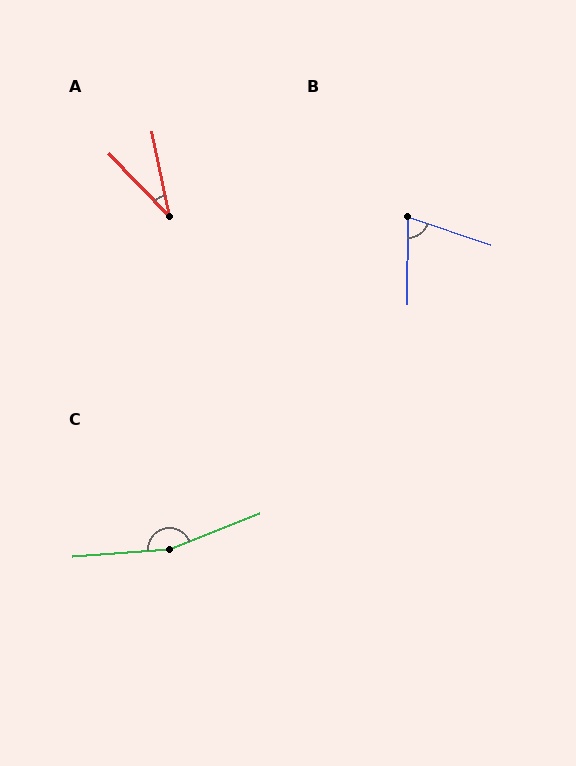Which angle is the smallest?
A, at approximately 32 degrees.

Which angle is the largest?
C, at approximately 163 degrees.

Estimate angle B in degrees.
Approximately 72 degrees.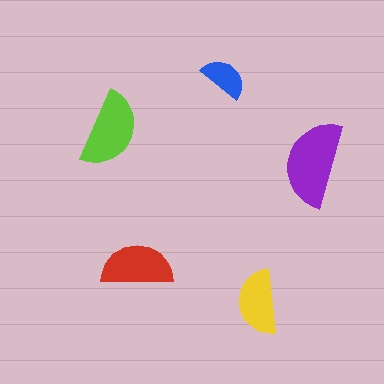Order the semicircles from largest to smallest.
the purple one, the lime one, the red one, the yellow one, the blue one.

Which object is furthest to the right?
The purple semicircle is rightmost.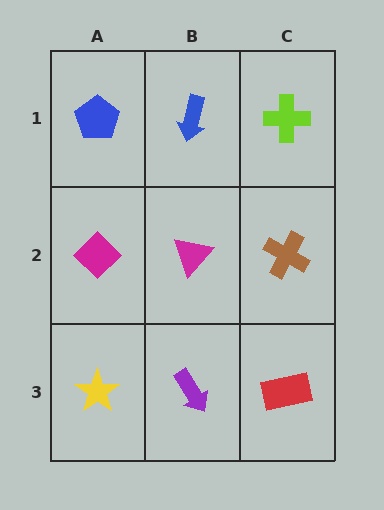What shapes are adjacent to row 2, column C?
A lime cross (row 1, column C), a red rectangle (row 3, column C), a magenta triangle (row 2, column B).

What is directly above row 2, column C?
A lime cross.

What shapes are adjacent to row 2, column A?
A blue pentagon (row 1, column A), a yellow star (row 3, column A), a magenta triangle (row 2, column B).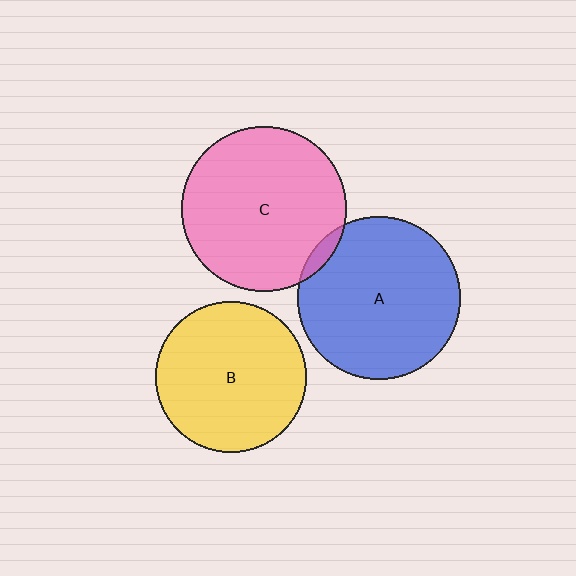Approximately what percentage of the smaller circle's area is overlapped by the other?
Approximately 5%.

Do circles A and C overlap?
Yes.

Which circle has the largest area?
Circle C (pink).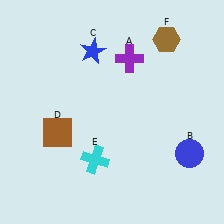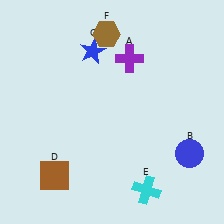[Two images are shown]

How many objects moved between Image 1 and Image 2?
3 objects moved between the two images.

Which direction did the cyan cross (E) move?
The cyan cross (E) moved right.